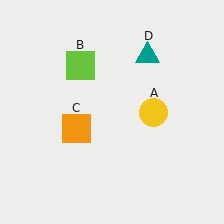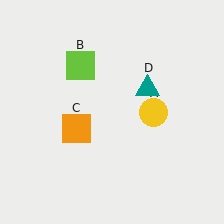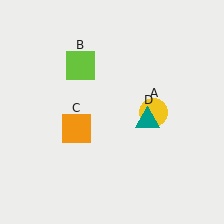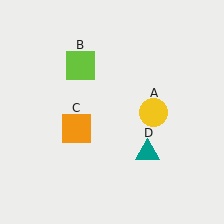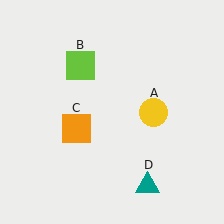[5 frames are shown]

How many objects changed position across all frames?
1 object changed position: teal triangle (object D).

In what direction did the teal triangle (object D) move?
The teal triangle (object D) moved down.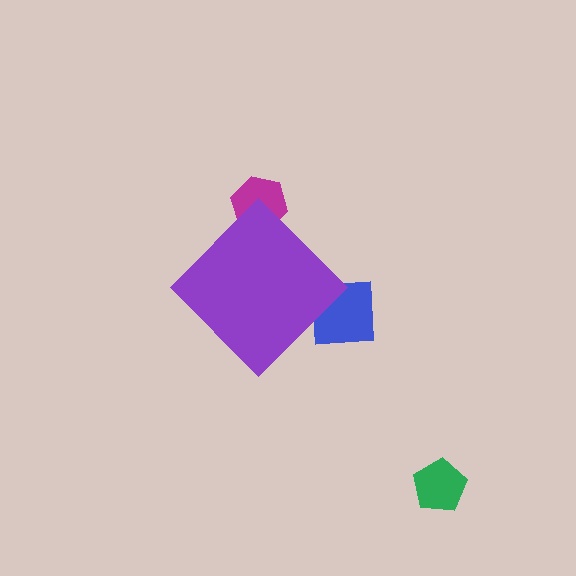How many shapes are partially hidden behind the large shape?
2 shapes are partially hidden.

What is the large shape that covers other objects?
A purple diamond.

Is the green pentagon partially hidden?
No, the green pentagon is fully visible.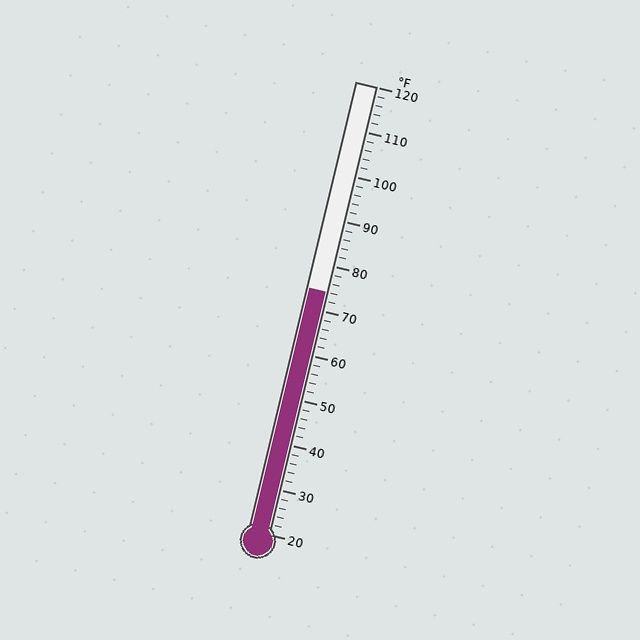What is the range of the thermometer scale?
The thermometer scale ranges from 20°F to 120°F.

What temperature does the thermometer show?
The thermometer shows approximately 74°F.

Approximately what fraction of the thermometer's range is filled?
The thermometer is filled to approximately 55% of its range.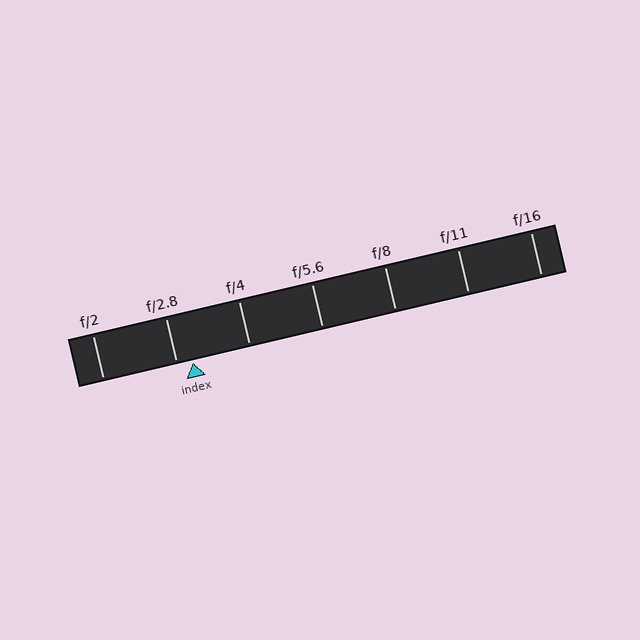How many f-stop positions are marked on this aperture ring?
There are 7 f-stop positions marked.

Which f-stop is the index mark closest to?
The index mark is closest to f/2.8.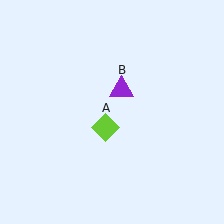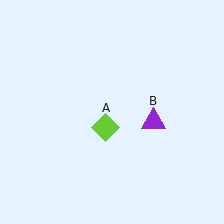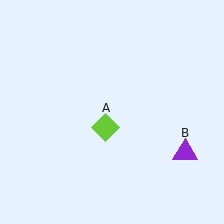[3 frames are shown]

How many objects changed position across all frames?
1 object changed position: purple triangle (object B).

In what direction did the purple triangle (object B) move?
The purple triangle (object B) moved down and to the right.